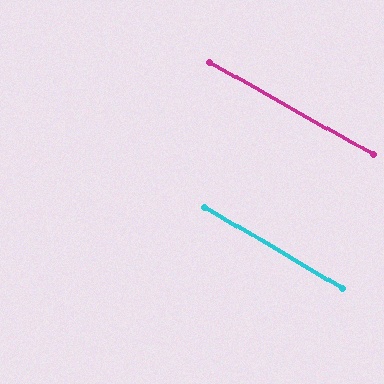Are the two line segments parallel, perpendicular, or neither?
Parallel — their directions differ by only 1.4°.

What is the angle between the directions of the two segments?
Approximately 1 degree.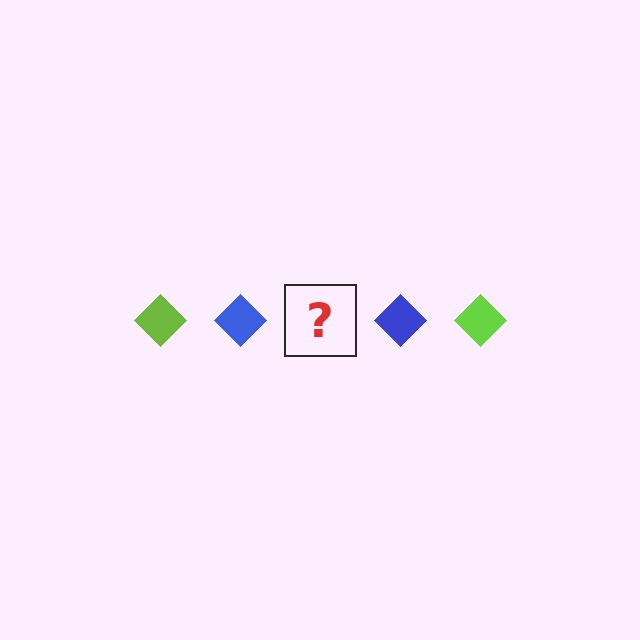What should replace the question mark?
The question mark should be replaced with a lime diamond.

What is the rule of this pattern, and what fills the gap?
The rule is that the pattern cycles through lime, blue diamonds. The gap should be filled with a lime diamond.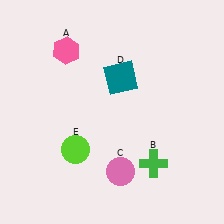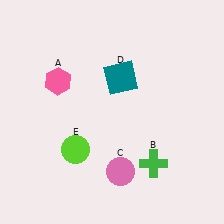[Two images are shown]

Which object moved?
The pink hexagon (A) moved down.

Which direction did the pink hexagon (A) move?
The pink hexagon (A) moved down.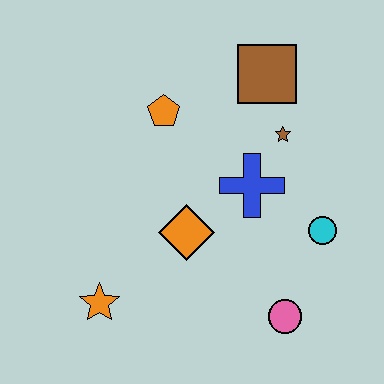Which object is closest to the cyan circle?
The blue cross is closest to the cyan circle.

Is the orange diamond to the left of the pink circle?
Yes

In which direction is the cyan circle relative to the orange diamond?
The cyan circle is to the right of the orange diamond.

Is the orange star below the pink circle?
No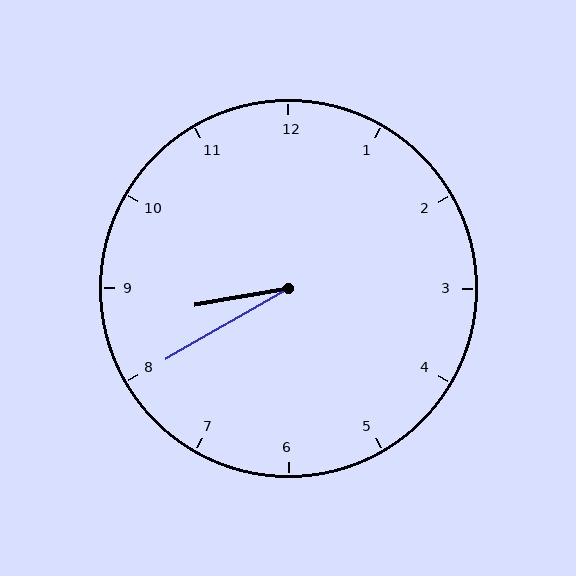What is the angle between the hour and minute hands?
Approximately 20 degrees.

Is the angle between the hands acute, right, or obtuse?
It is acute.